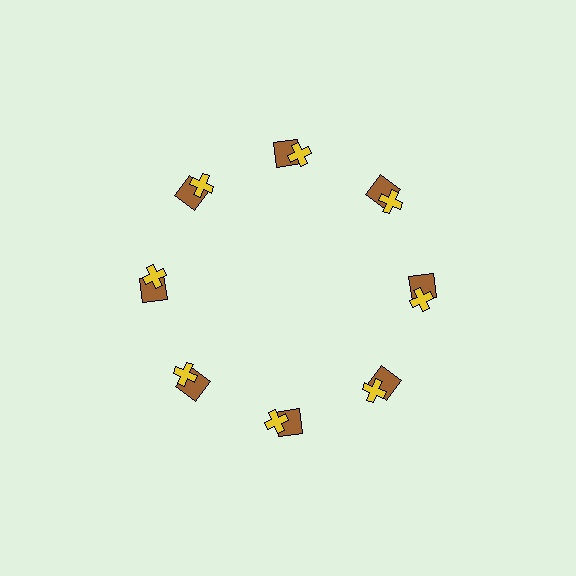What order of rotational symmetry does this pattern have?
This pattern has 8-fold rotational symmetry.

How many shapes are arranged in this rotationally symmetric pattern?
There are 16 shapes, arranged in 8 groups of 2.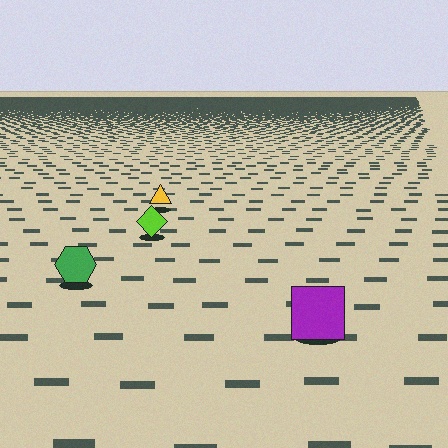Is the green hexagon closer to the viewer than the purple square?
No. The purple square is closer — you can tell from the texture gradient: the ground texture is coarser near it.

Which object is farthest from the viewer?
The yellow triangle is farthest from the viewer. It appears smaller and the ground texture around it is denser.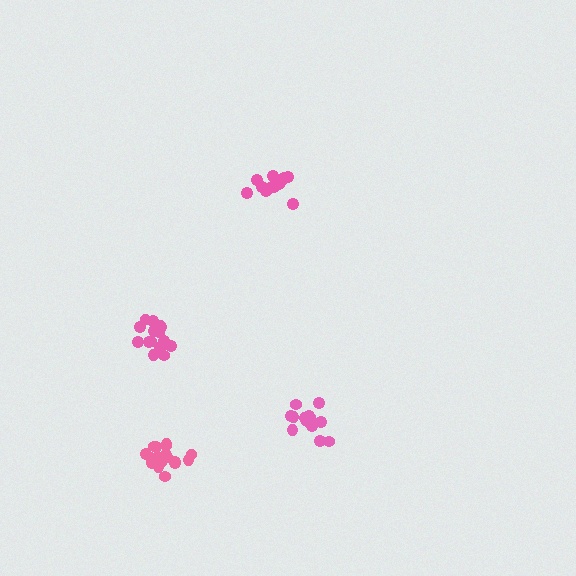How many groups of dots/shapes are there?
There are 4 groups.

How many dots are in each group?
Group 1: 16 dots, Group 2: 13 dots, Group 3: 19 dots, Group 4: 14 dots (62 total).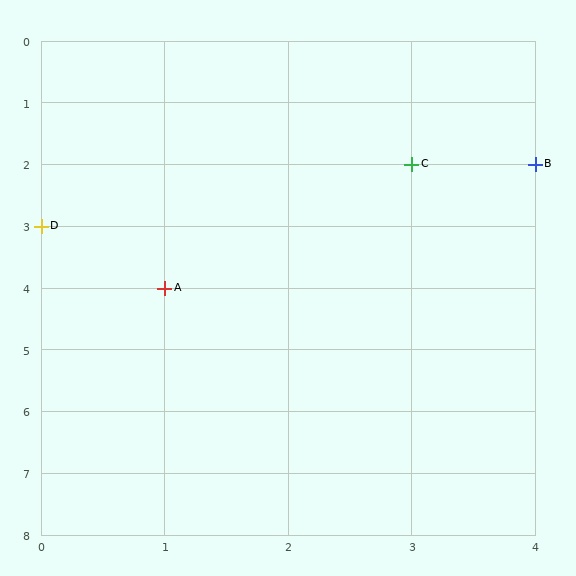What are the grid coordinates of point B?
Point B is at grid coordinates (4, 2).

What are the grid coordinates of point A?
Point A is at grid coordinates (1, 4).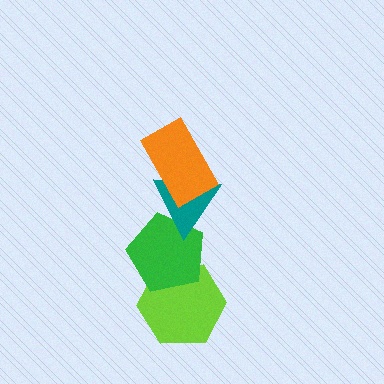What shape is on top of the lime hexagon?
The green pentagon is on top of the lime hexagon.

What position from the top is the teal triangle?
The teal triangle is 2nd from the top.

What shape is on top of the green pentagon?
The teal triangle is on top of the green pentagon.